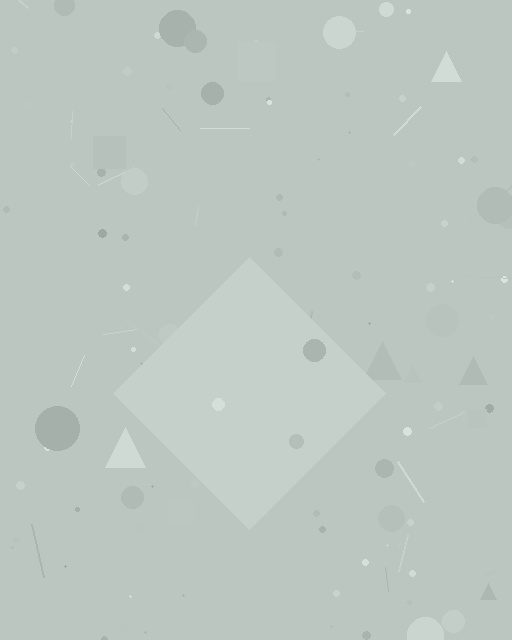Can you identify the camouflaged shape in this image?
The camouflaged shape is a diamond.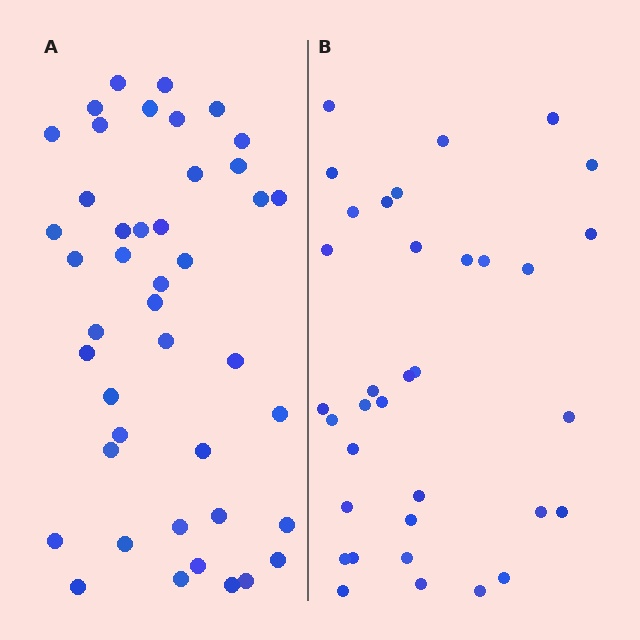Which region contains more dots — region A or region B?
Region A (the left region) has more dots.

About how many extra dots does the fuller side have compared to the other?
Region A has roughly 8 or so more dots than region B.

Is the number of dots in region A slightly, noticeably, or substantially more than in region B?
Region A has only slightly more — the two regions are fairly close. The ratio is roughly 1.2 to 1.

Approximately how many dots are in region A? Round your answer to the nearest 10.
About 40 dots. (The exact count is 43, which rounds to 40.)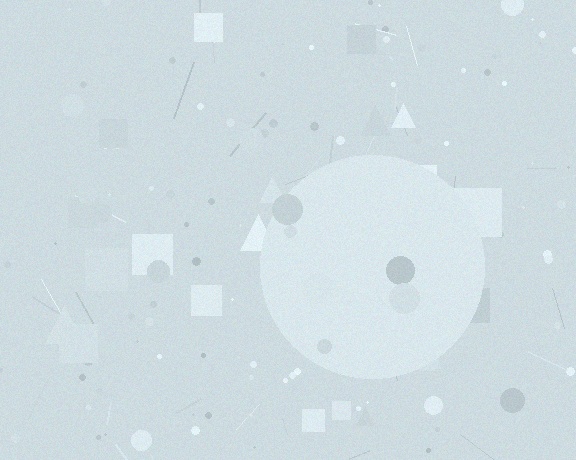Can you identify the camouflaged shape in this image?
The camouflaged shape is a circle.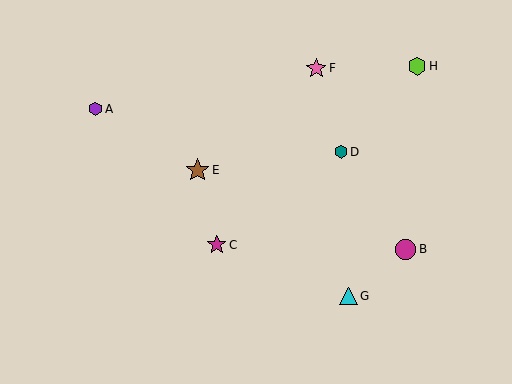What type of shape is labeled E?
Shape E is a brown star.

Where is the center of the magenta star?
The center of the magenta star is at (217, 245).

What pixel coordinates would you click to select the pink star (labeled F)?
Click at (316, 68) to select the pink star F.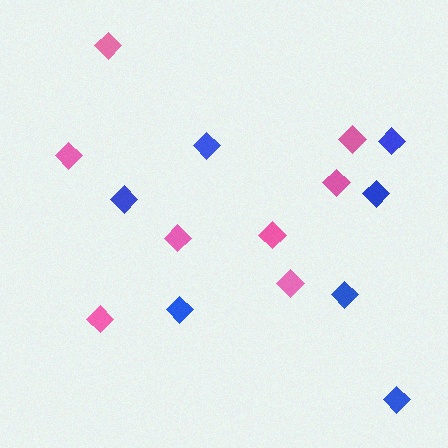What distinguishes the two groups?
There are 2 groups: one group of pink diamonds (8) and one group of blue diamonds (7).